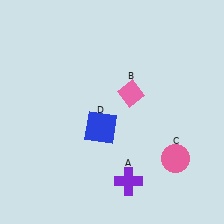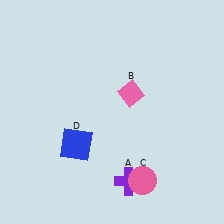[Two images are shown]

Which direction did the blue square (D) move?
The blue square (D) moved left.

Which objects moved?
The objects that moved are: the pink circle (C), the blue square (D).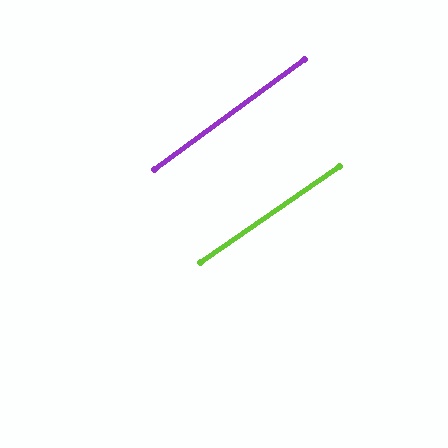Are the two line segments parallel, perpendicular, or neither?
Parallel — their directions differ by only 1.6°.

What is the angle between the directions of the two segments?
Approximately 2 degrees.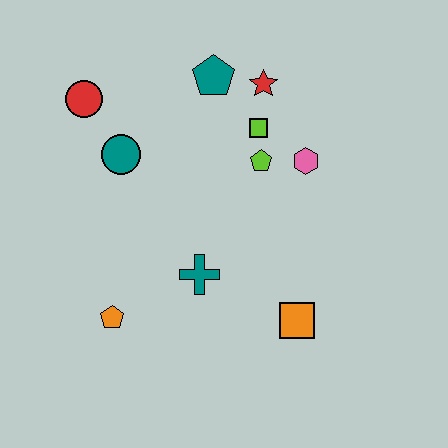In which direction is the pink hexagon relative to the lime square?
The pink hexagon is to the right of the lime square.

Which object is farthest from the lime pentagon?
The orange pentagon is farthest from the lime pentagon.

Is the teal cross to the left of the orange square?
Yes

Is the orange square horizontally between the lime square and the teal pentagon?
No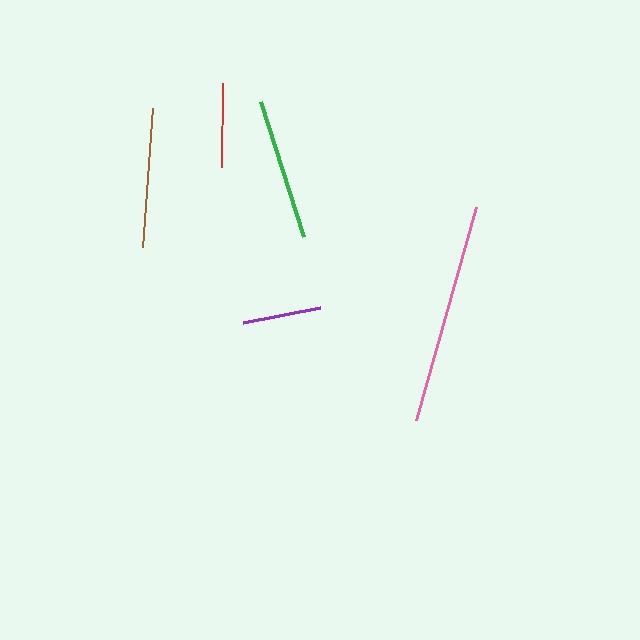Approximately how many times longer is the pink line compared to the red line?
The pink line is approximately 2.6 times the length of the red line.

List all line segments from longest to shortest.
From longest to shortest: pink, green, brown, red, purple.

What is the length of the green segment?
The green segment is approximately 142 pixels long.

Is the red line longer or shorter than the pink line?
The pink line is longer than the red line.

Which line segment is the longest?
The pink line is the longest at approximately 221 pixels.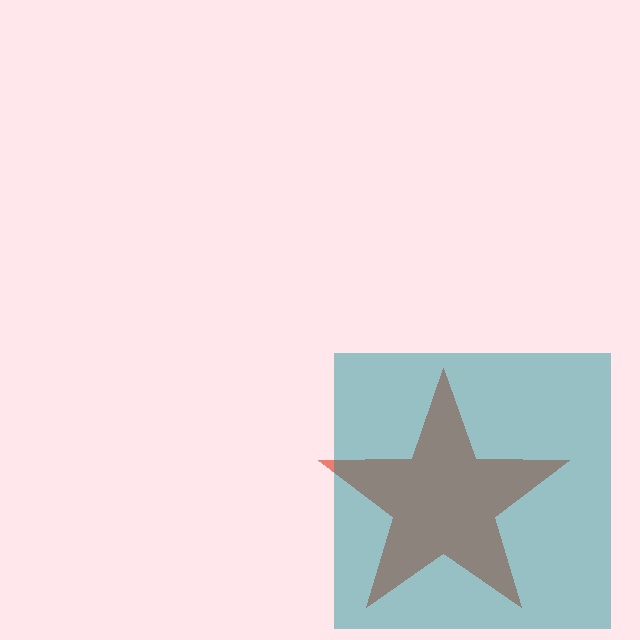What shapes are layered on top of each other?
The layered shapes are: a red star, a teal square.